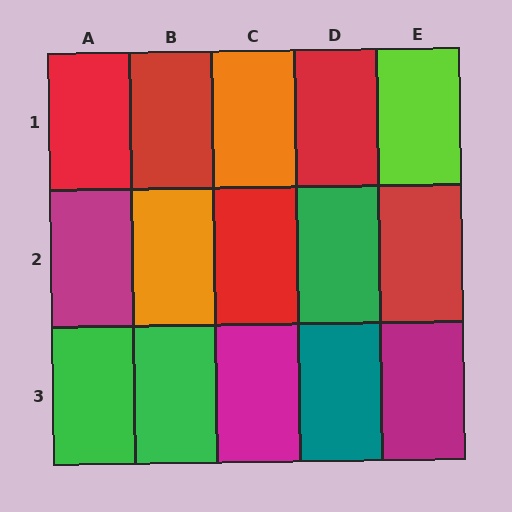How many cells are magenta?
3 cells are magenta.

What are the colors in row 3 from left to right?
Green, green, magenta, teal, magenta.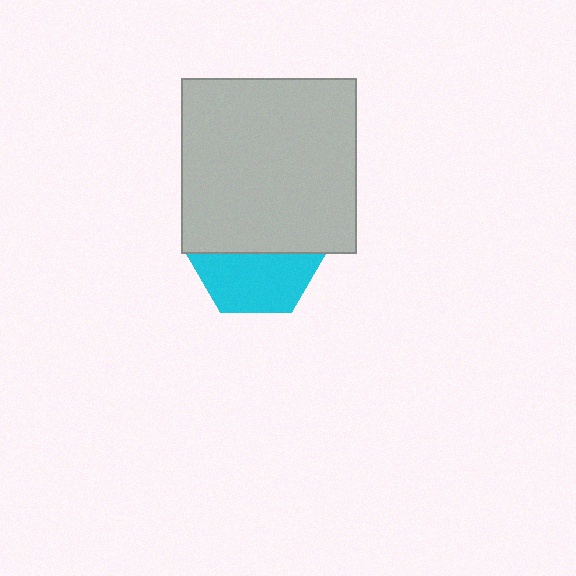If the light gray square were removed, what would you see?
You would see the complete cyan hexagon.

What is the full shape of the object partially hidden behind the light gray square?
The partially hidden object is a cyan hexagon.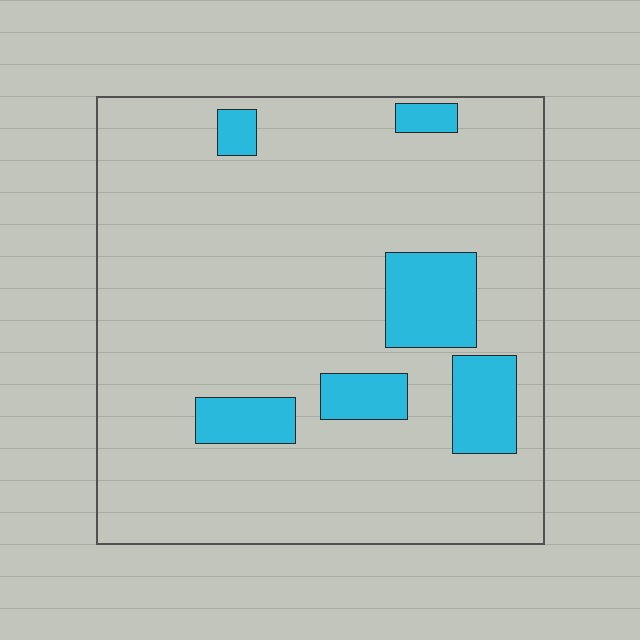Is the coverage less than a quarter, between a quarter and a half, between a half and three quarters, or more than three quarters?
Less than a quarter.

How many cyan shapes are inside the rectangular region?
6.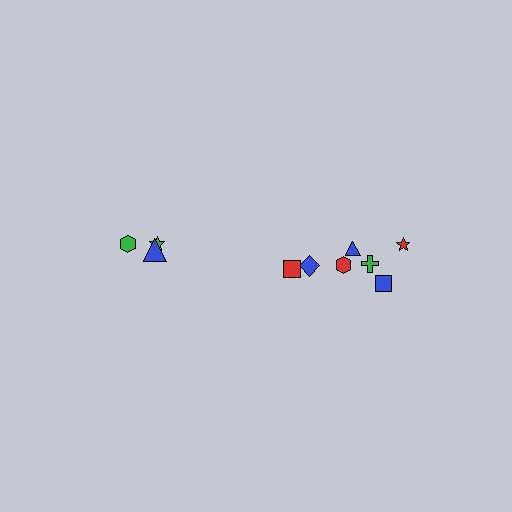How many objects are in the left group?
There are 3 objects.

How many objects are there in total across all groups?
There are 10 objects.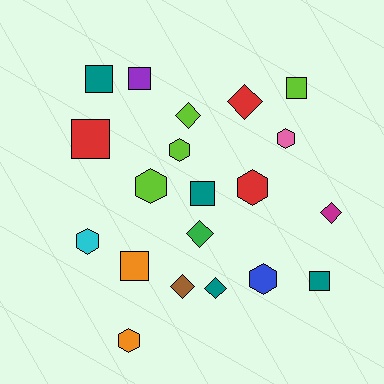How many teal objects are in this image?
There are 4 teal objects.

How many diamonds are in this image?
There are 6 diamonds.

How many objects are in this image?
There are 20 objects.